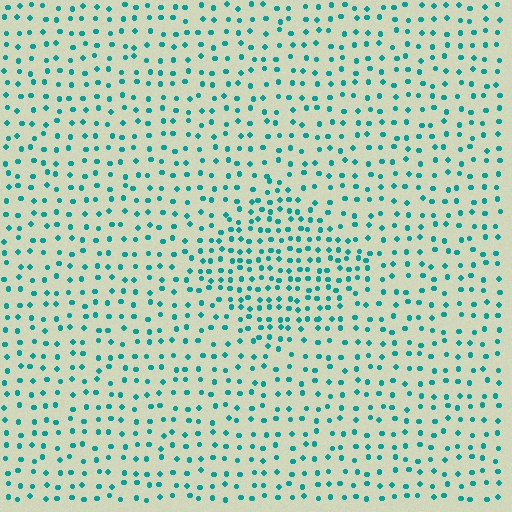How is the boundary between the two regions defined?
The boundary is defined by a change in element density (approximately 1.7x ratio). All elements are the same color, size, and shape.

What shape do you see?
I see a diamond.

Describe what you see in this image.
The image contains small teal elements arranged at two different densities. A diamond-shaped region is visible where the elements are more densely packed than the surrounding area.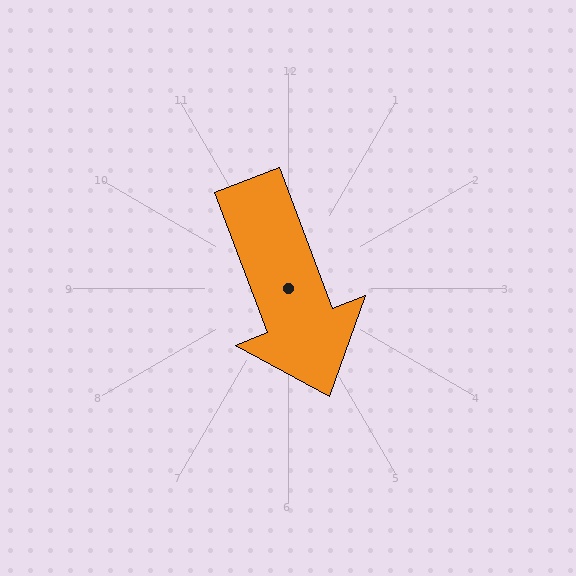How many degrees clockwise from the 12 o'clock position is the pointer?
Approximately 159 degrees.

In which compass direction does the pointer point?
South.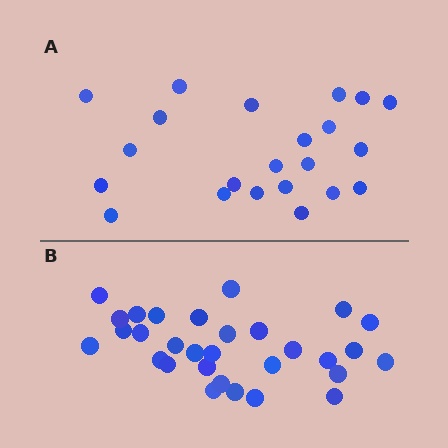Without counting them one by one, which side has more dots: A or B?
Region B (the bottom region) has more dots.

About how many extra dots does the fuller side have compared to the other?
Region B has roughly 8 or so more dots than region A.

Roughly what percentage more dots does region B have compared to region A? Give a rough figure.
About 35% more.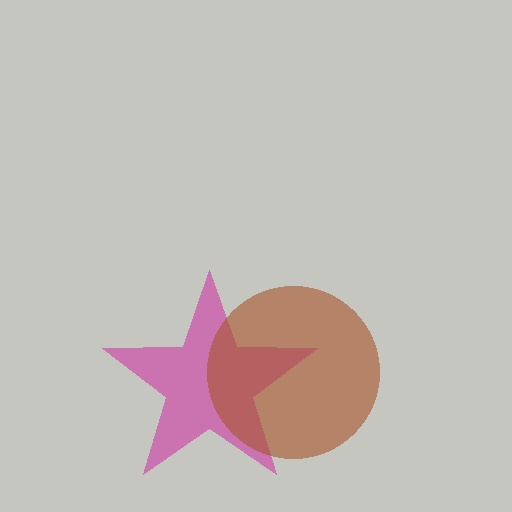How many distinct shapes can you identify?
There are 2 distinct shapes: a magenta star, a brown circle.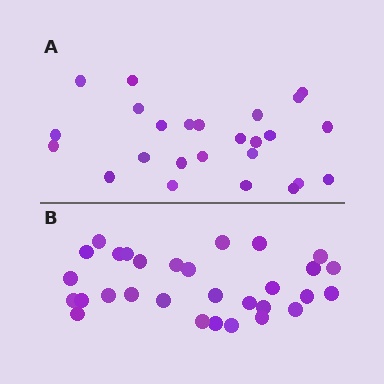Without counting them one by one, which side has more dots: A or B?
Region B (the bottom region) has more dots.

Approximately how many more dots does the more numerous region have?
Region B has about 5 more dots than region A.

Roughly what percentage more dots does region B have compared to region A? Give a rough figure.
About 20% more.